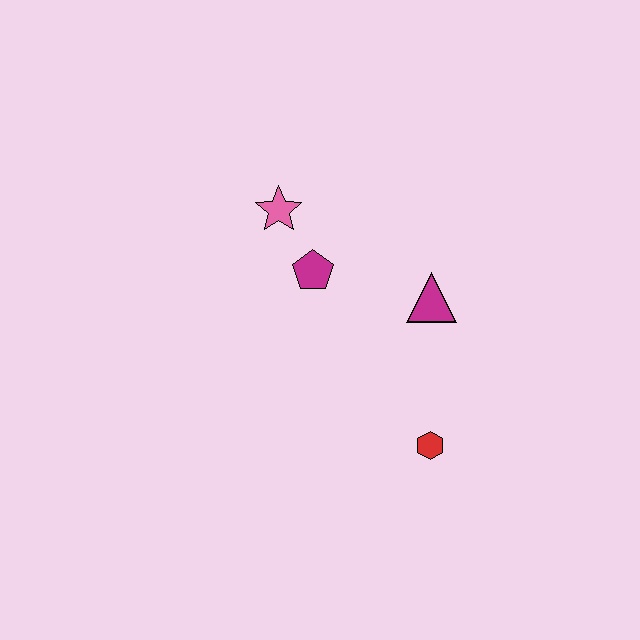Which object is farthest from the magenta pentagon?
The red hexagon is farthest from the magenta pentagon.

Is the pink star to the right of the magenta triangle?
No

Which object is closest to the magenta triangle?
The magenta pentagon is closest to the magenta triangle.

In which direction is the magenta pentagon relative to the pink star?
The magenta pentagon is below the pink star.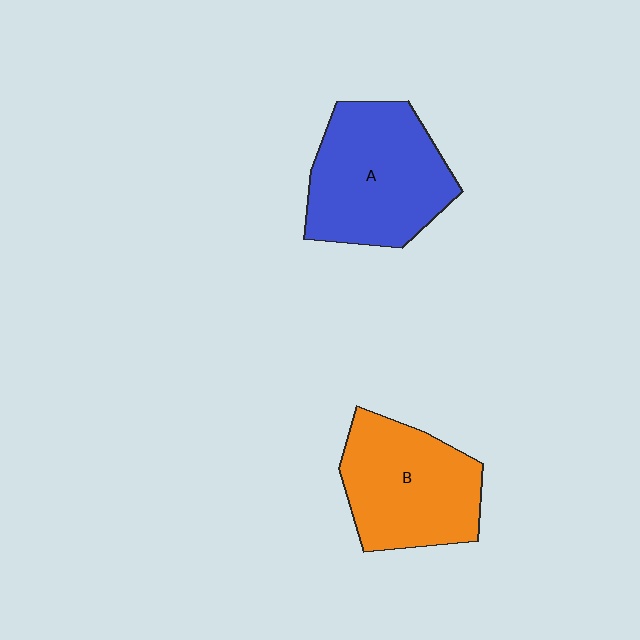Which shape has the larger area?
Shape A (blue).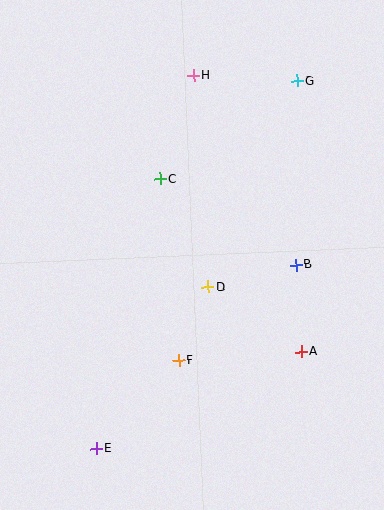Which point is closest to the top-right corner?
Point G is closest to the top-right corner.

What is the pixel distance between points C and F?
The distance between C and F is 182 pixels.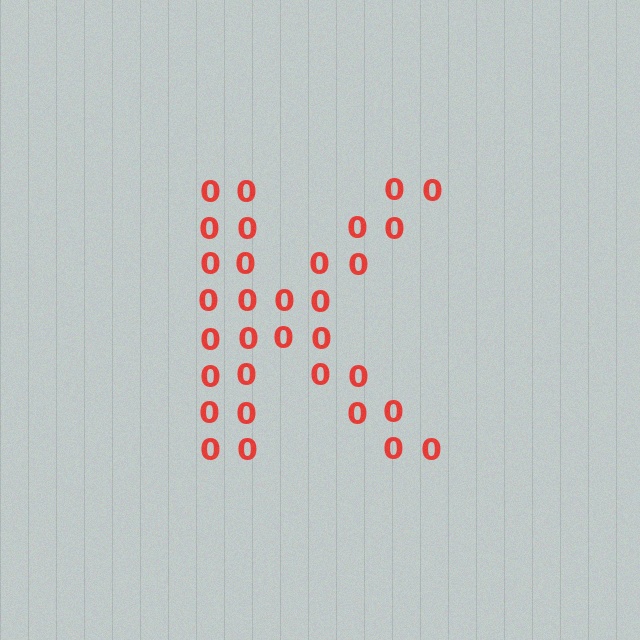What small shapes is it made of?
It is made of small digit 0's.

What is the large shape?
The large shape is the letter K.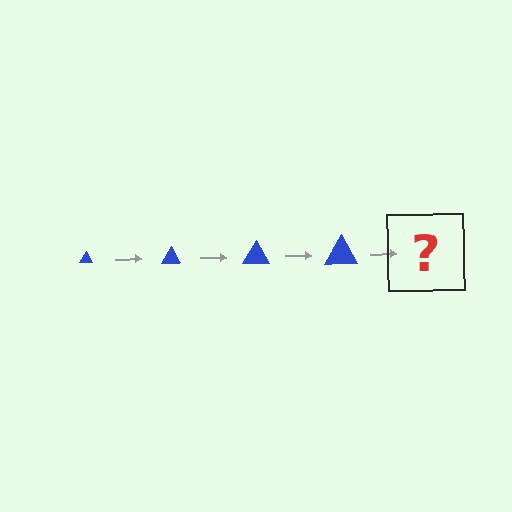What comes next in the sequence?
The next element should be a blue triangle, larger than the previous one.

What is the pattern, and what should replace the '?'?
The pattern is that the triangle gets progressively larger each step. The '?' should be a blue triangle, larger than the previous one.